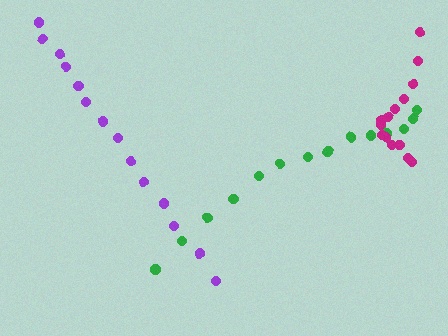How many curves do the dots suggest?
There are 3 distinct paths.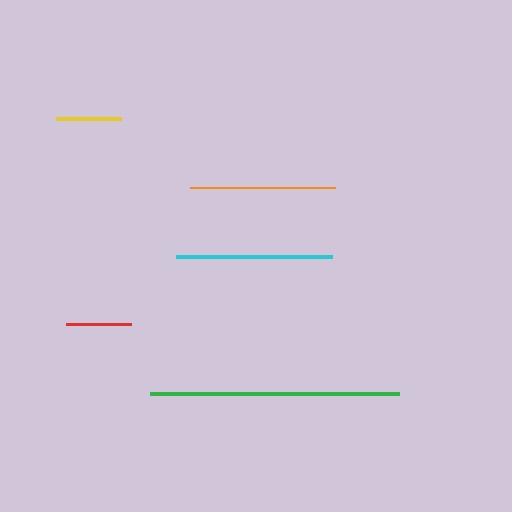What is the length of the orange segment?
The orange segment is approximately 145 pixels long.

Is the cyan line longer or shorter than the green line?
The green line is longer than the cyan line.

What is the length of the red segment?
The red segment is approximately 65 pixels long.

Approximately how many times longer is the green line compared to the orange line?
The green line is approximately 1.7 times the length of the orange line.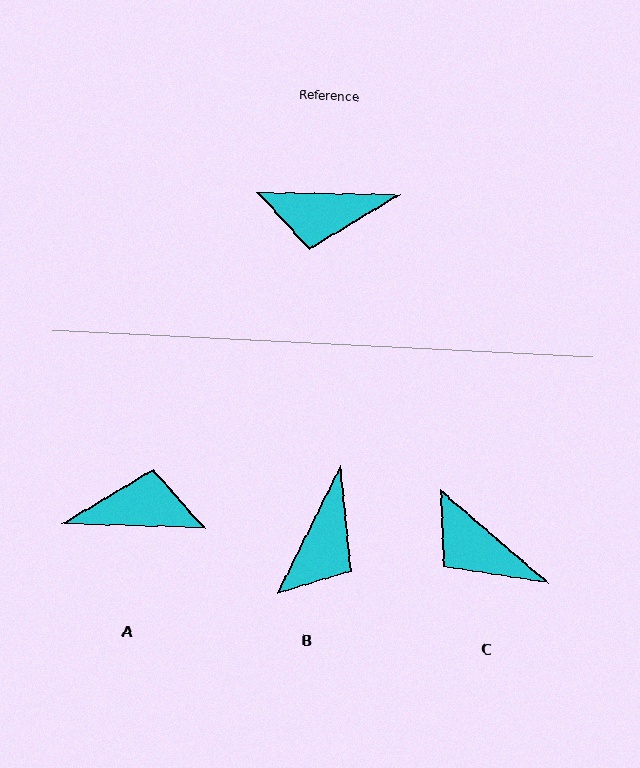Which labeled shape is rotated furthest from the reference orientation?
A, about 179 degrees away.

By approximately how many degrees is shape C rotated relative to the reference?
Approximately 40 degrees clockwise.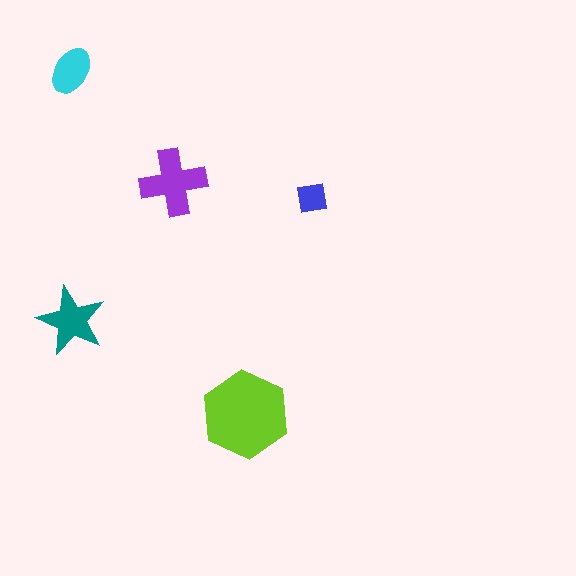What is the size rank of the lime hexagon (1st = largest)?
1st.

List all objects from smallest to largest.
The blue square, the cyan ellipse, the teal star, the purple cross, the lime hexagon.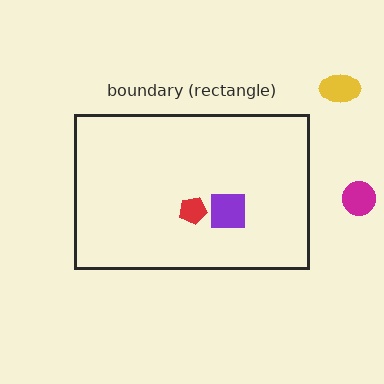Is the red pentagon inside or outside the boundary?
Inside.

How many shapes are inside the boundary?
2 inside, 2 outside.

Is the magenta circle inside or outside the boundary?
Outside.